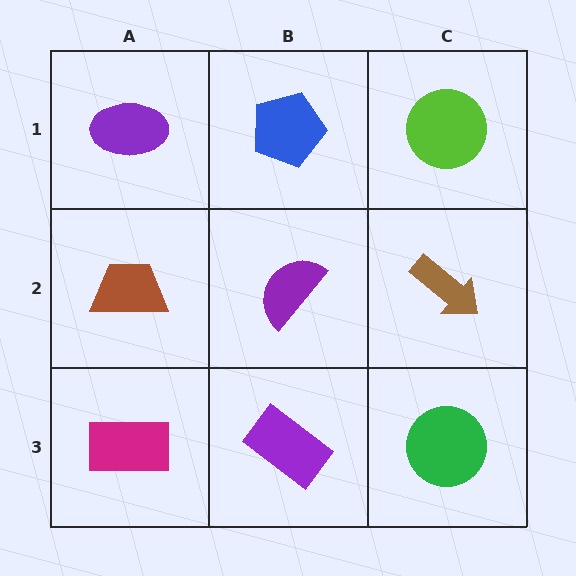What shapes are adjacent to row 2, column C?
A lime circle (row 1, column C), a green circle (row 3, column C), a purple semicircle (row 2, column B).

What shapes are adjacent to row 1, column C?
A brown arrow (row 2, column C), a blue pentagon (row 1, column B).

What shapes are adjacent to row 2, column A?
A purple ellipse (row 1, column A), a magenta rectangle (row 3, column A), a purple semicircle (row 2, column B).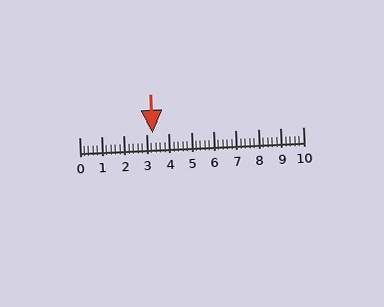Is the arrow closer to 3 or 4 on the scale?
The arrow is closer to 3.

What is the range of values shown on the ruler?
The ruler shows values from 0 to 10.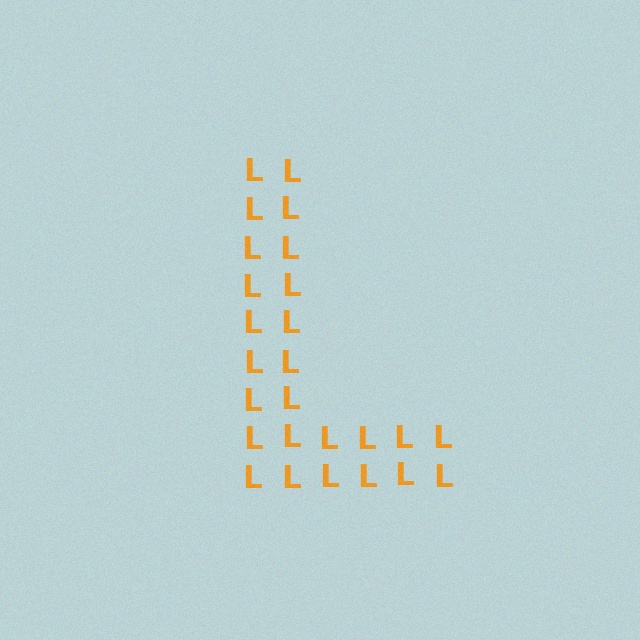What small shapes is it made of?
It is made of small letter L's.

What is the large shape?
The large shape is the letter L.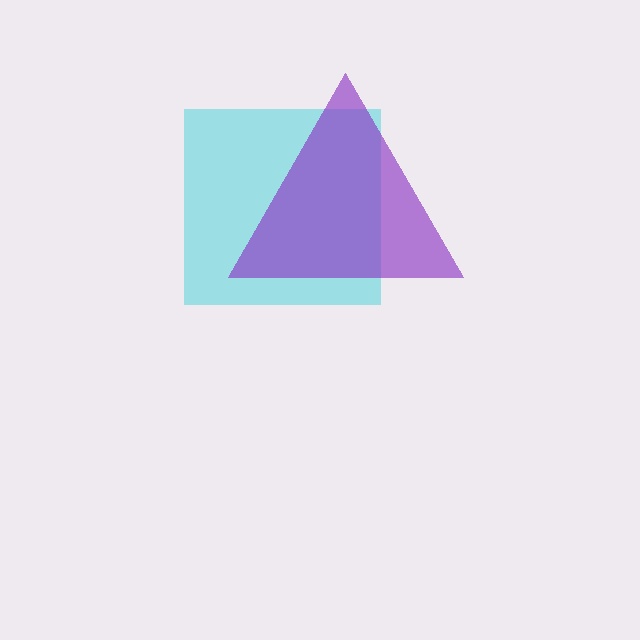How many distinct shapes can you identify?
There are 2 distinct shapes: a cyan square, a purple triangle.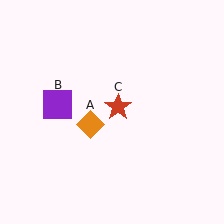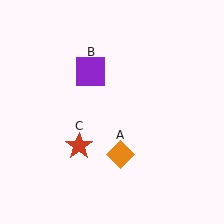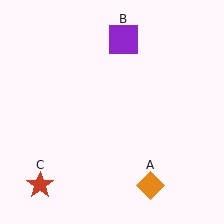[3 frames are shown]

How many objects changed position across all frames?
3 objects changed position: orange diamond (object A), purple square (object B), red star (object C).